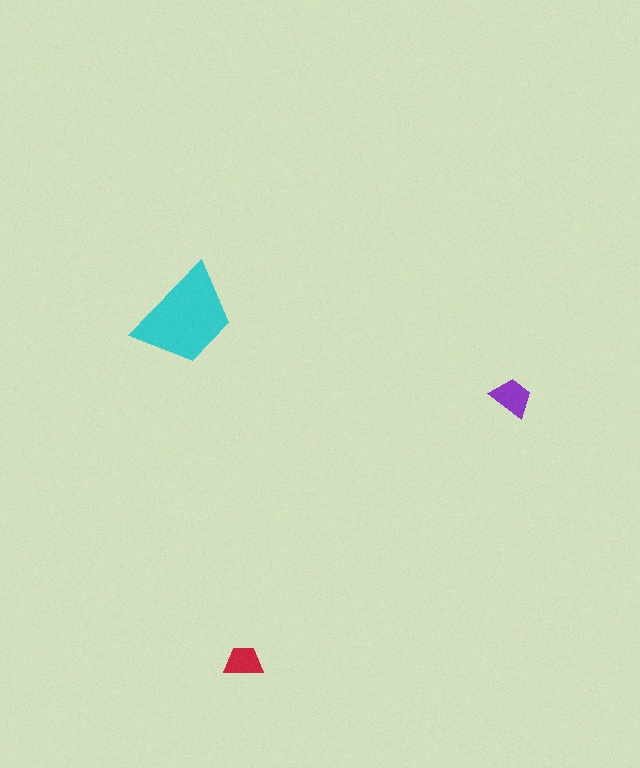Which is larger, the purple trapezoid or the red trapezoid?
The purple one.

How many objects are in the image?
There are 3 objects in the image.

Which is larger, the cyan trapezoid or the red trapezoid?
The cyan one.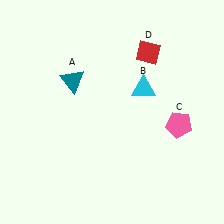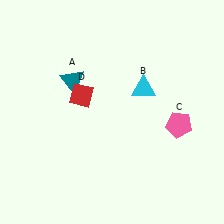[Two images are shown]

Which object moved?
The red diamond (D) moved left.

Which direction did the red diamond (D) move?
The red diamond (D) moved left.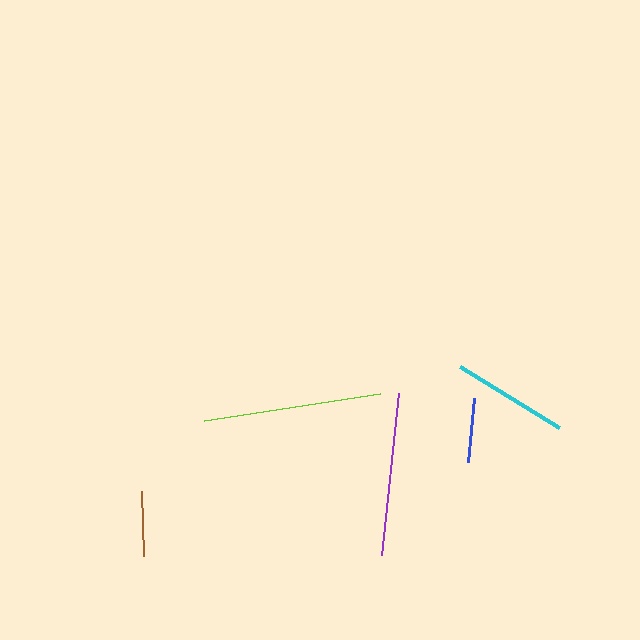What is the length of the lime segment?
The lime segment is approximately 178 pixels long.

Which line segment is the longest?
The lime line is the longest at approximately 178 pixels.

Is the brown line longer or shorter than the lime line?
The lime line is longer than the brown line.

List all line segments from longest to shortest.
From longest to shortest: lime, purple, cyan, brown, blue.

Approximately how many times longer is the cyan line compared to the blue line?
The cyan line is approximately 1.8 times the length of the blue line.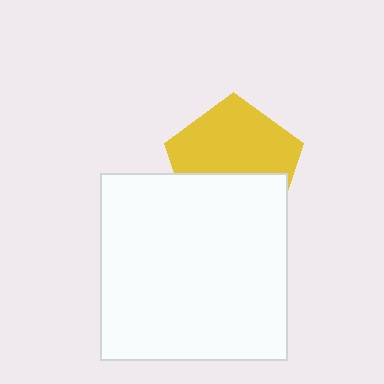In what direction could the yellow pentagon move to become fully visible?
The yellow pentagon could move up. That would shift it out from behind the white square entirely.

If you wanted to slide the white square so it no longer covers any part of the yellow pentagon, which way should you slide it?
Slide it down — that is the most direct way to separate the two shapes.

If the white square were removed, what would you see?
You would see the complete yellow pentagon.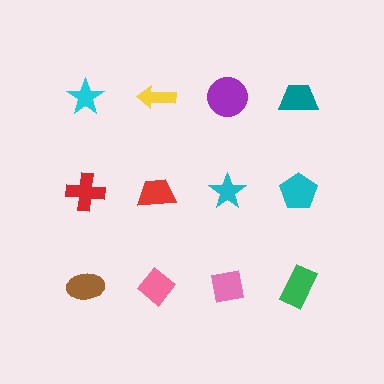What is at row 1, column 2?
A yellow arrow.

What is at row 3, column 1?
A brown ellipse.